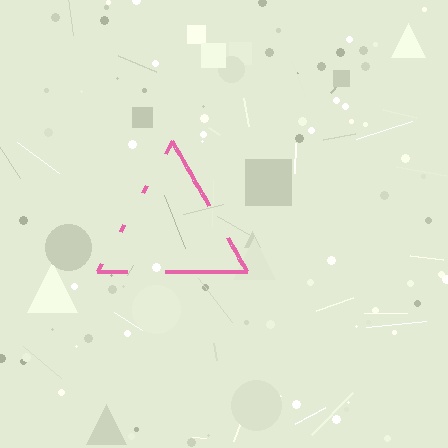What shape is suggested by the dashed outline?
The dashed outline suggests a triangle.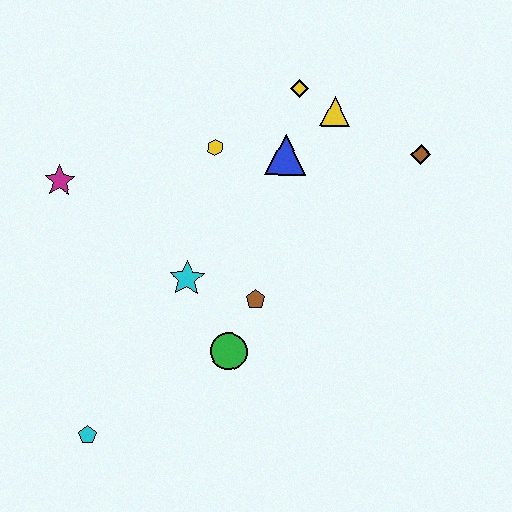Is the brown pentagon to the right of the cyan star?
Yes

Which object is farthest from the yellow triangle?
The cyan pentagon is farthest from the yellow triangle.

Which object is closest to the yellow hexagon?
The blue triangle is closest to the yellow hexagon.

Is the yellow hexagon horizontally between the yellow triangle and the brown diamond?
No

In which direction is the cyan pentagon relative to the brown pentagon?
The cyan pentagon is to the left of the brown pentagon.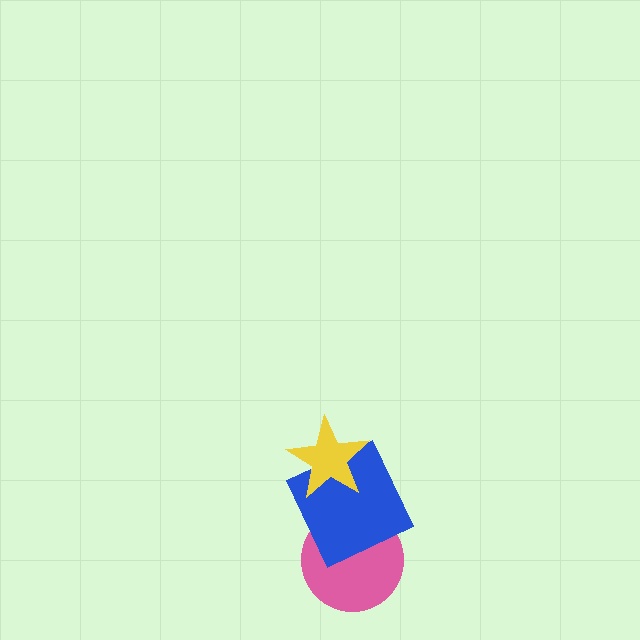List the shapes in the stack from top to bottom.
From top to bottom: the yellow star, the blue square, the pink circle.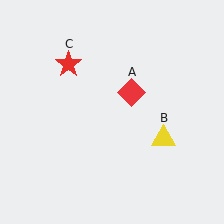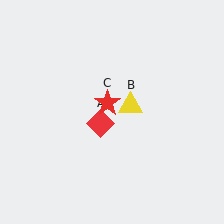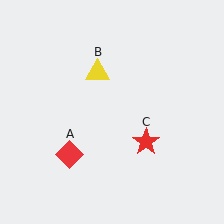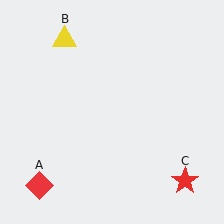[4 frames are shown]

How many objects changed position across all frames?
3 objects changed position: red diamond (object A), yellow triangle (object B), red star (object C).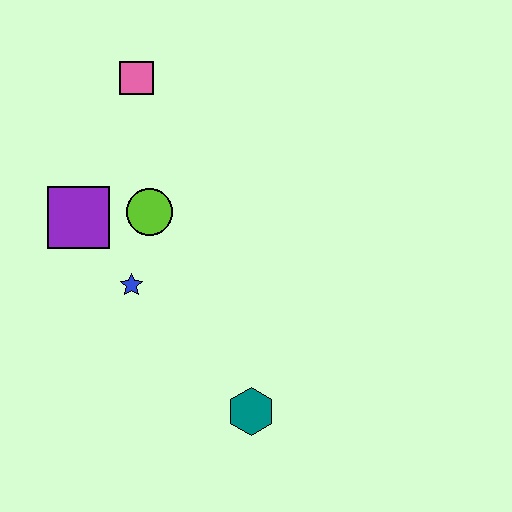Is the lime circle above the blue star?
Yes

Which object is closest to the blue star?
The lime circle is closest to the blue star.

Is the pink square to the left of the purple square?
No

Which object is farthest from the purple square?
The teal hexagon is farthest from the purple square.